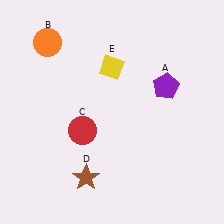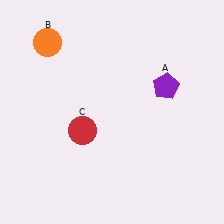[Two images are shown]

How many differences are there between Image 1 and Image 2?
There are 2 differences between the two images.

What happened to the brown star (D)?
The brown star (D) was removed in Image 2. It was in the bottom-left area of Image 1.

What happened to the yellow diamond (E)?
The yellow diamond (E) was removed in Image 2. It was in the top-left area of Image 1.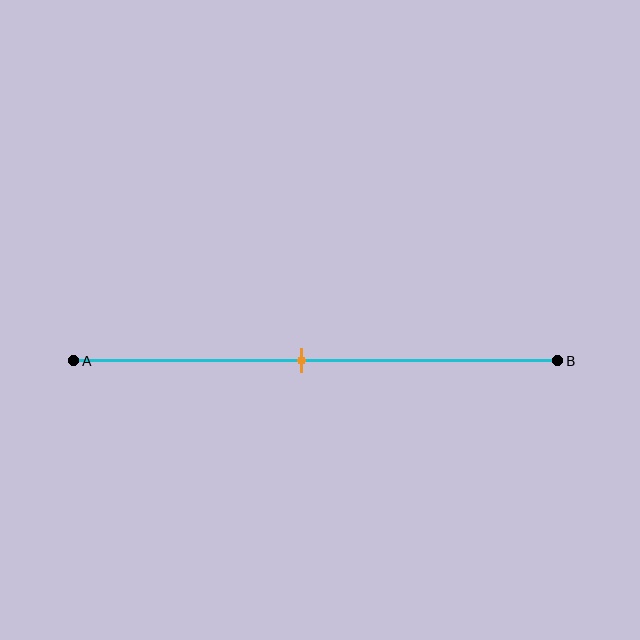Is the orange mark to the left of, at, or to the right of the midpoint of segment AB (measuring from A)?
The orange mark is approximately at the midpoint of segment AB.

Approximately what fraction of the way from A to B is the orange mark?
The orange mark is approximately 45% of the way from A to B.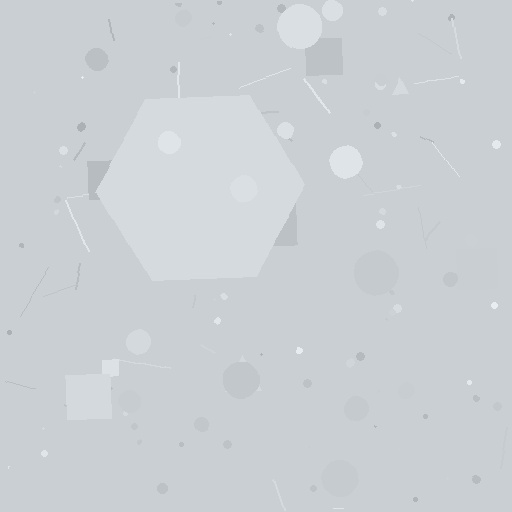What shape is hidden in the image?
A hexagon is hidden in the image.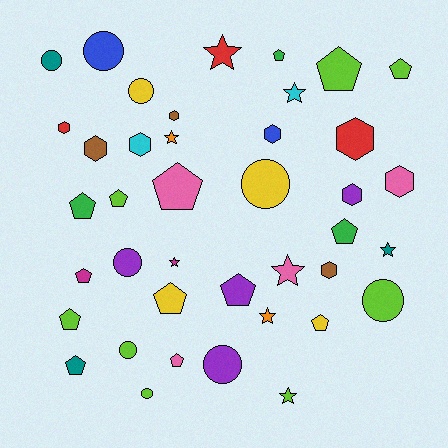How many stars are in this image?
There are 8 stars.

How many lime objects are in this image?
There are 8 lime objects.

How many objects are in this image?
There are 40 objects.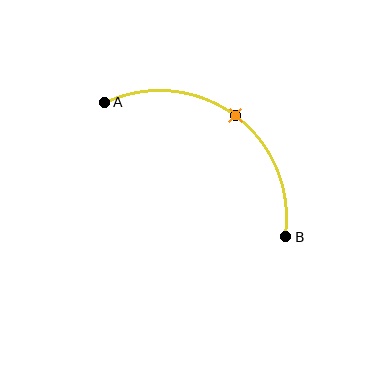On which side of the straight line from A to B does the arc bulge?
The arc bulges above and to the right of the straight line connecting A and B.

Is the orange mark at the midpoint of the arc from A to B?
Yes. The orange mark lies on the arc at equal arc-length from both A and B — it is the arc midpoint.